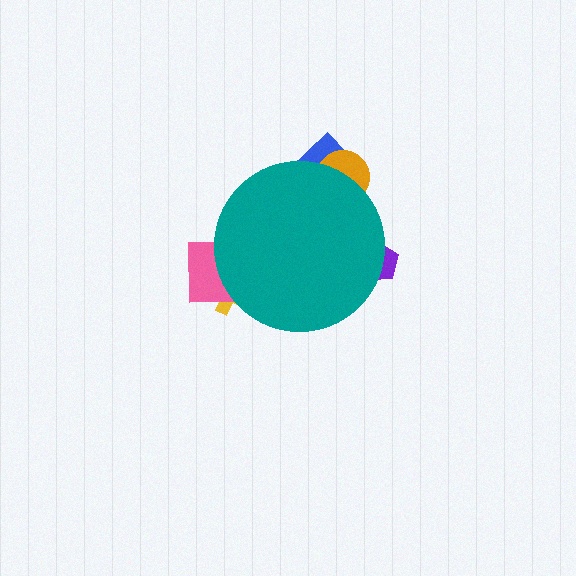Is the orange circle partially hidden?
Yes, the orange circle is partially hidden behind the teal circle.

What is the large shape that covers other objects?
A teal circle.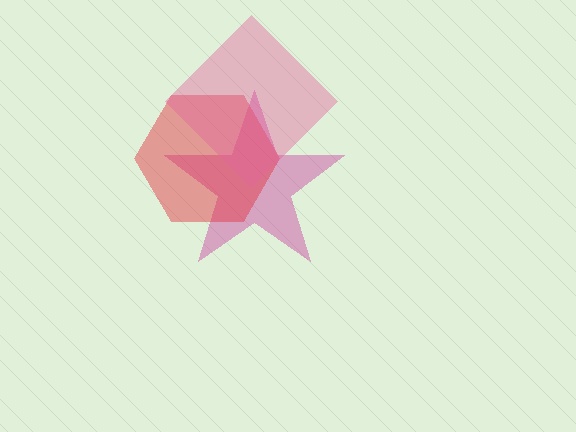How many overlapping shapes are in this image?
There are 3 overlapping shapes in the image.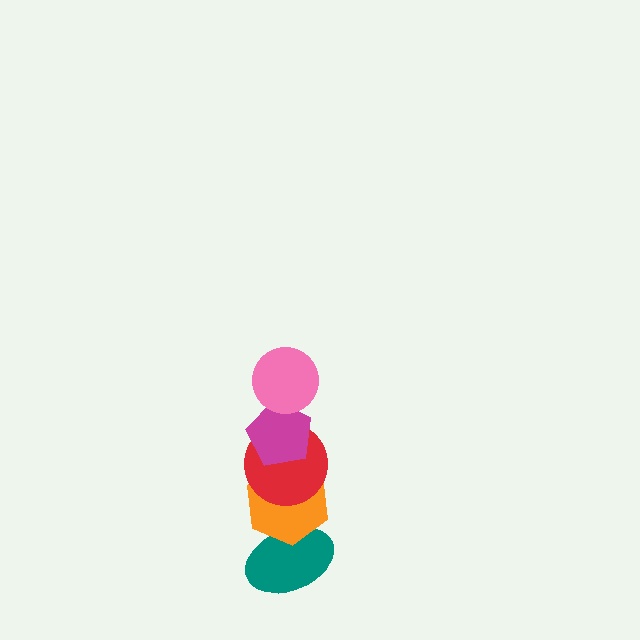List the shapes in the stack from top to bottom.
From top to bottom: the pink circle, the magenta pentagon, the red circle, the orange hexagon, the teal ellipse.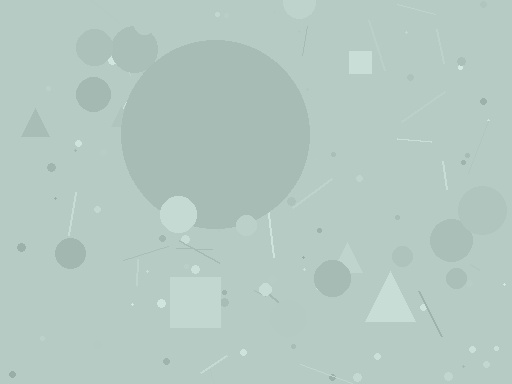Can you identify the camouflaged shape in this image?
The camouflaged shape is a circle.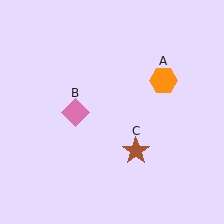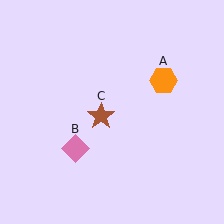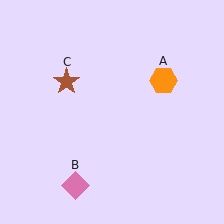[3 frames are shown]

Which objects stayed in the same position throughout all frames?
Orange hexagon (object A) remained stationary.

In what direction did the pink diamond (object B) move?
The pink diamond (object B) moved down.